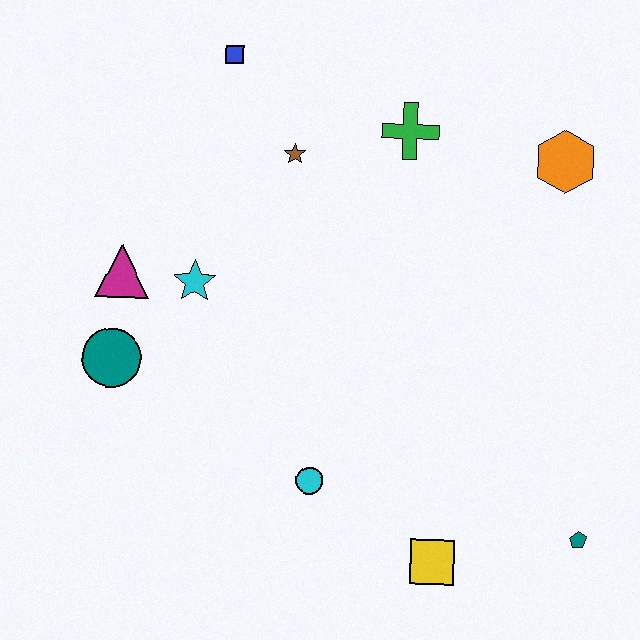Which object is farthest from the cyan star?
The teal pentagon is farthest from the cyan star.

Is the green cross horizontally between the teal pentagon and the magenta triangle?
Yes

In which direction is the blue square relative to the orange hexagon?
The blue square is to the left of the orange hexagon.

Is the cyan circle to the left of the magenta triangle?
No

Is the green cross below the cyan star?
No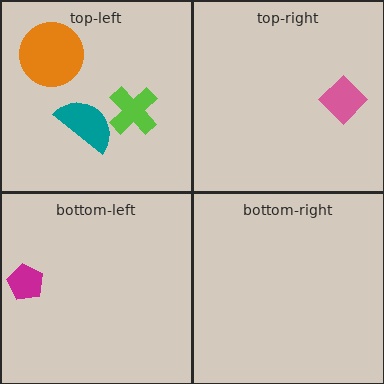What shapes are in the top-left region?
The orange circle, the teal semicircle, the lime cross.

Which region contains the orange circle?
The top-left region.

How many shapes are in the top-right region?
1.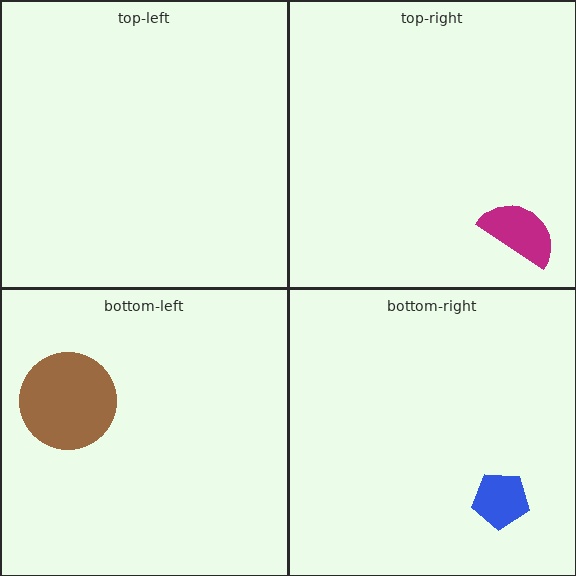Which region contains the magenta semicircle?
The top-right region.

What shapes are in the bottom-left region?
The brown circle.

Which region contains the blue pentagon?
The bottom-right region.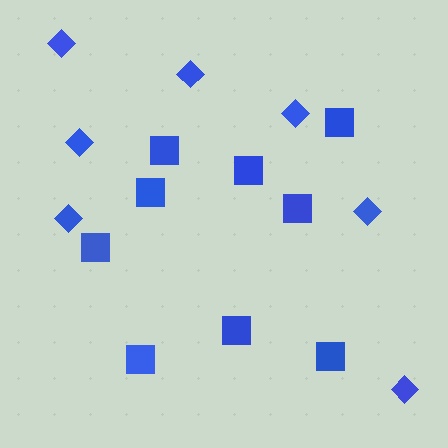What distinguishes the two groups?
There are 2 groups: one group of diamonds (7) and one group of squares (9).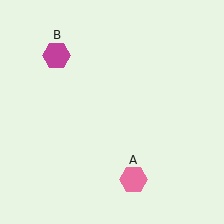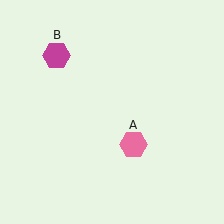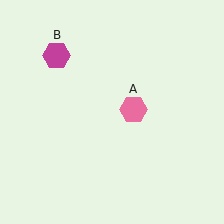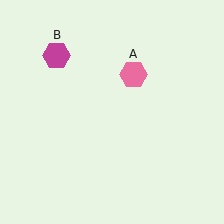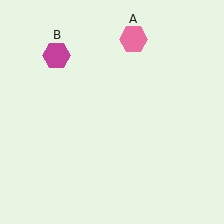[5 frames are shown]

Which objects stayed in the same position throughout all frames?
Magenta hexagon (object B) remained stationary.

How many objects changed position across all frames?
1 object changed position: pink hexagon (object A).